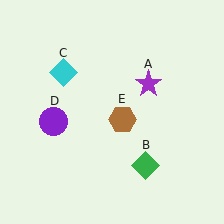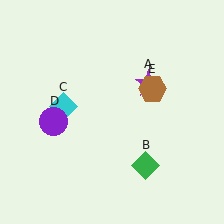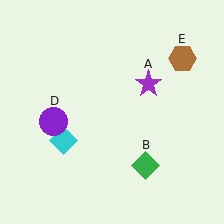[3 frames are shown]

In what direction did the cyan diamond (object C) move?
The cyan diamond (object C) moved down.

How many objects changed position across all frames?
2 objects changed position: cyan diamond (object C), brown hexagon (object E).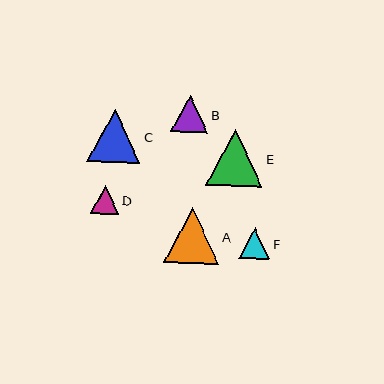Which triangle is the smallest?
Triangle D is the smallest with a size of approximately 28 pixels.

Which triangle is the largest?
Triangle E is the largest with a size of approximately 56 pixels.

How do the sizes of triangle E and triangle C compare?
Triangle E and triangle C are approximately the same size.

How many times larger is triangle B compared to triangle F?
Triangle B is approximately 1.2 times the size of triangle F.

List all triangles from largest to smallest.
From largest to smallest: E, A, C, B, F, D.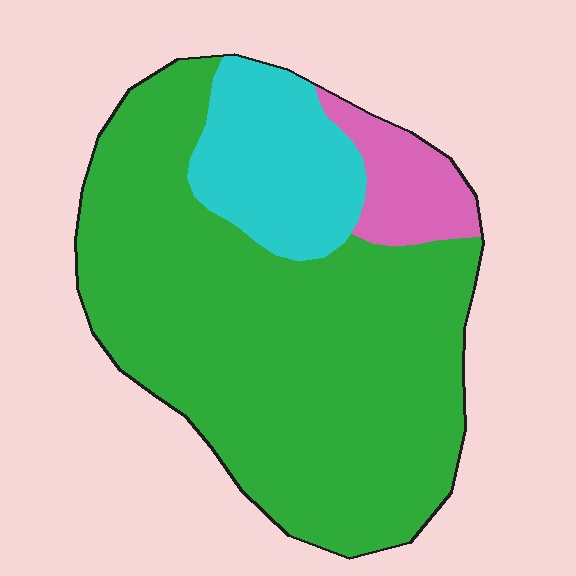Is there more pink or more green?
Green.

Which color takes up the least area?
Pink, at roughly 10%.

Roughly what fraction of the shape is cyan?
Cyan takes up between a sixth and a third of the shape.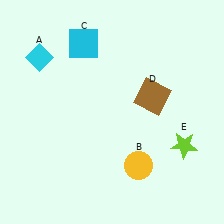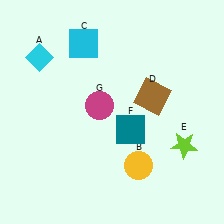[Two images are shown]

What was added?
A teal square (F), a magenta circle (G) were added in Image 2.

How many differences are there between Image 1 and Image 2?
There are 2 differences between the two images.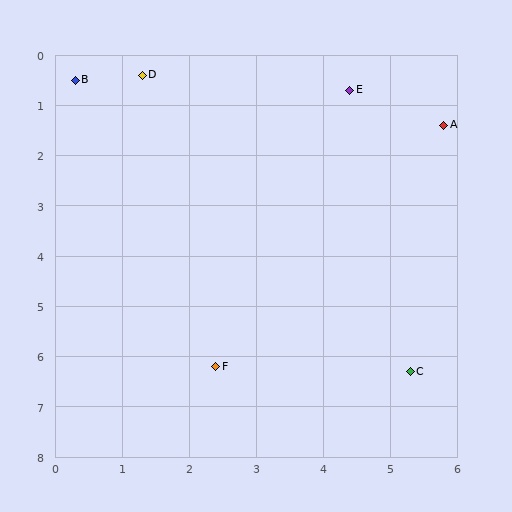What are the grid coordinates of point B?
Point B is at approximately (0.3, 0.5).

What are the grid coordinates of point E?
Point E is at approximately (4.4, 0.7).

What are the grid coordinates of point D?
Point D is at approximately (1.3, 0.4).